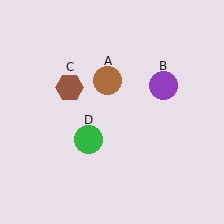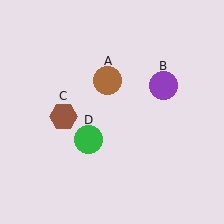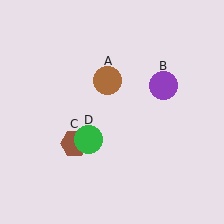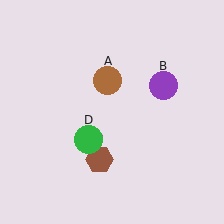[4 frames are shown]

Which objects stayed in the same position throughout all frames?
Brown circle (object A) and purple circle (object B) and green circle (object D) remained stationary.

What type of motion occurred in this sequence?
The brown hexagon (object C) rotated counterclockwise around the center of the scene.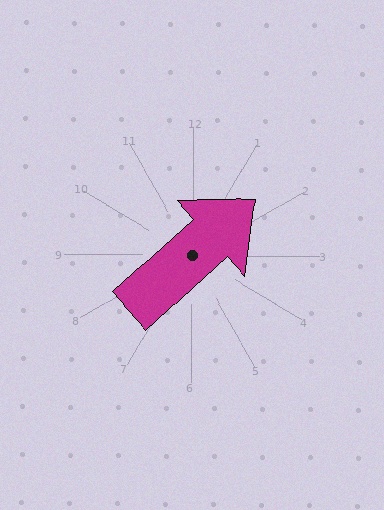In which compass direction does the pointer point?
Northeast.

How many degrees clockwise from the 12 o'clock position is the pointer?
Approximately 48 degrees.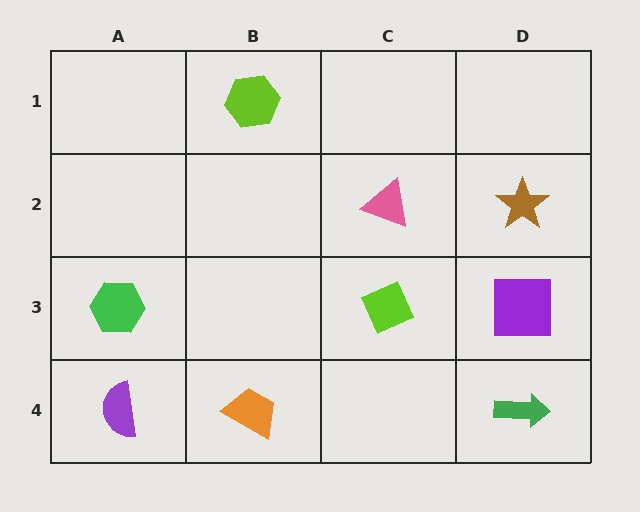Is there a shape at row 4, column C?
No, that cell is empty.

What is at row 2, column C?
A pink triangle.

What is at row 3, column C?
A lime diamond.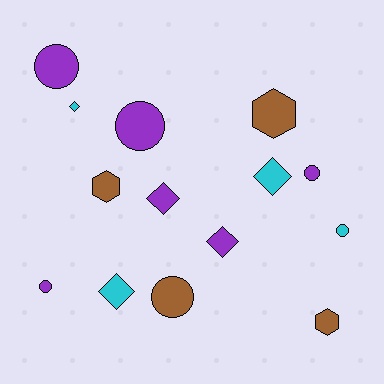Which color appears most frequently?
Purple, with 6 objects.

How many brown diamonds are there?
There are no brown diamonds.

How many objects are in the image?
There are 14 objects.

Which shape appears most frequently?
Circle, with 6 objects.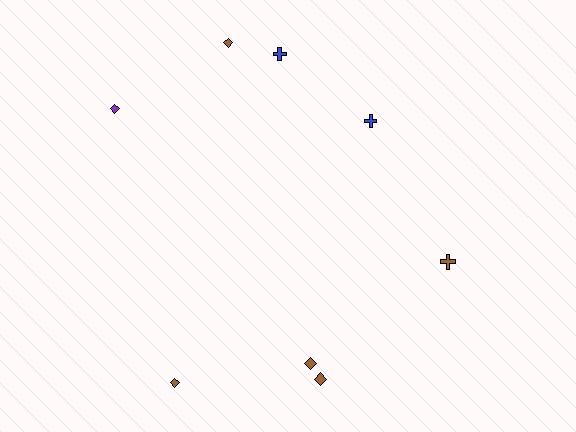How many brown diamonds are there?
There are 4 brown diamonds.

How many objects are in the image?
There are 8 objects.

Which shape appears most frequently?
Diamond, with 5 objects.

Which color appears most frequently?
Brown, with 5 objects.